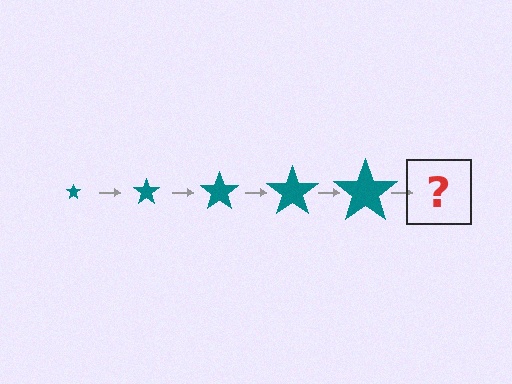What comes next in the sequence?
The next element should be a teal star, larger than the previous one.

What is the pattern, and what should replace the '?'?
The pattern is that the star gets progressively larger each step. The '?' should be a teal star, larger than the previous one.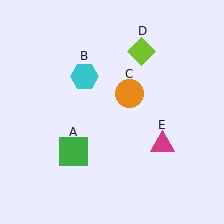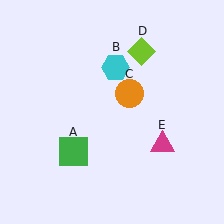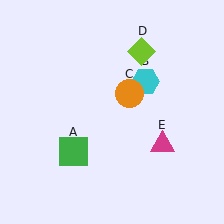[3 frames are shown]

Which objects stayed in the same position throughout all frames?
Green square (object A) and orange circle (object C) and lime diamond (object D) and magenta triangle (object E) remained stationary.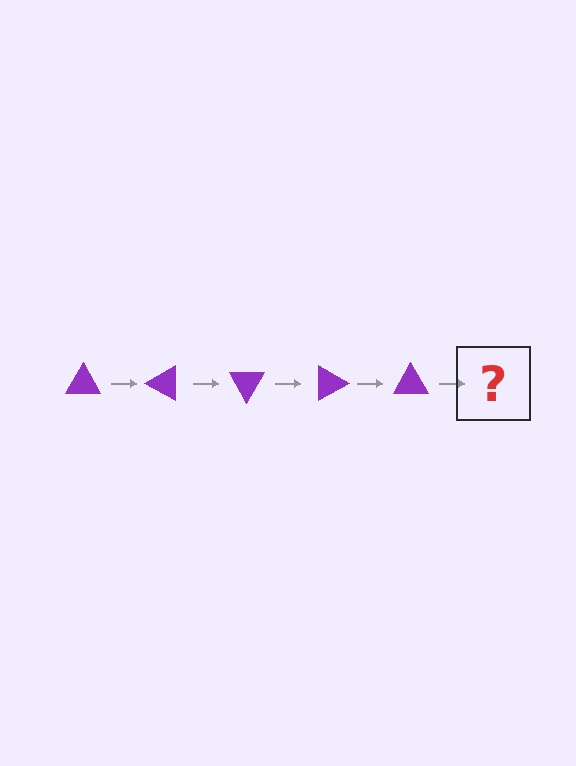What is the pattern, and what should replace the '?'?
The pattern is that the triangle rotates 30 degrees each step. The '?' should be a purple triangle rotated 150 degrees.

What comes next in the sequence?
The next element should be a purple triangle rotated 150 degrees.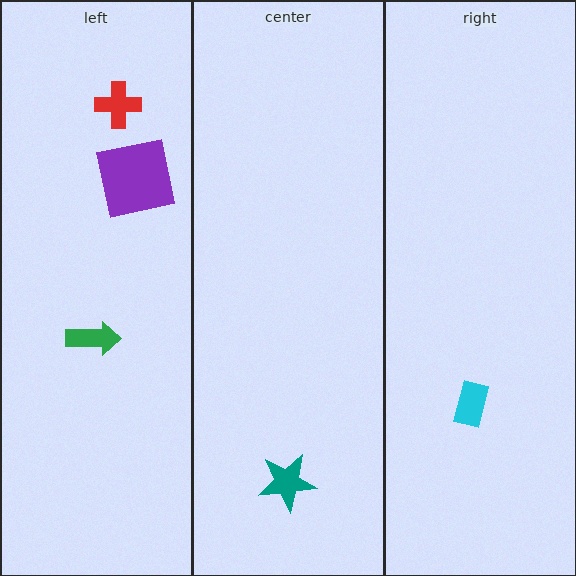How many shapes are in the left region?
3.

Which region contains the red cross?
The left region.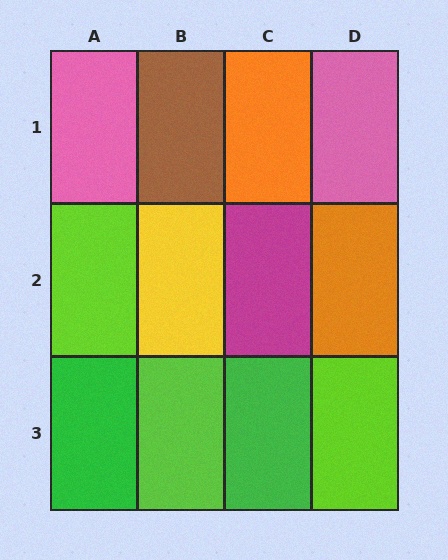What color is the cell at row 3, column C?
Green.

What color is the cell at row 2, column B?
Yellow.